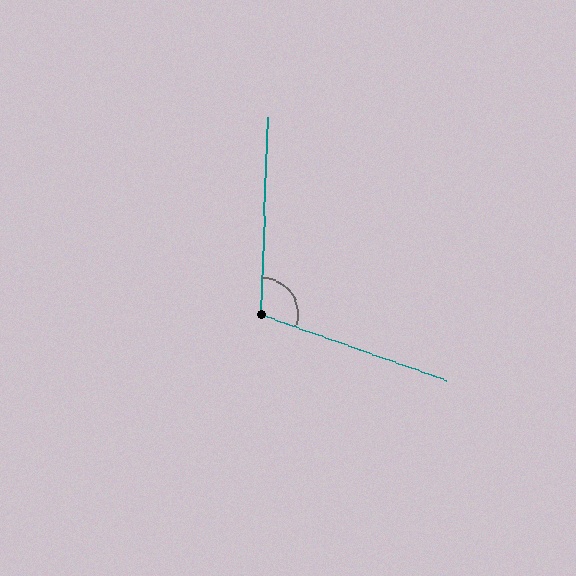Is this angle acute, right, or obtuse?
It is obtuse.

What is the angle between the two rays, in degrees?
Approximately 108 degrees.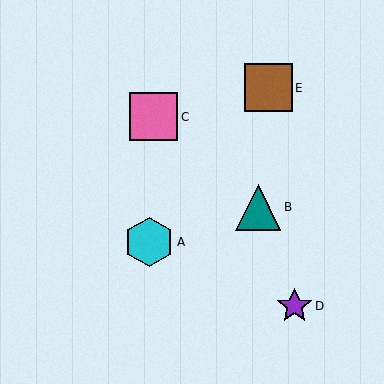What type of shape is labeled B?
Shape B is a teal triangle.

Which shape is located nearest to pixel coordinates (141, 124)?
The pink square (labeled C) at (154, 117) is nearest to that location.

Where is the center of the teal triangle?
The center of the teal triangle is at (258, 207).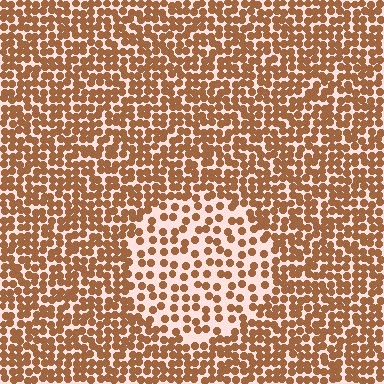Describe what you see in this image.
The image contains small brown elements arranged at two different densities. A circle-shaped region is visible where the elements are less densely packed than the surrounding area.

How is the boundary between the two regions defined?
The boundary is defined by a change in element density (approximately 2.0x ratio). All elements are the same color, size, and shape.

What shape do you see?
I see a circle.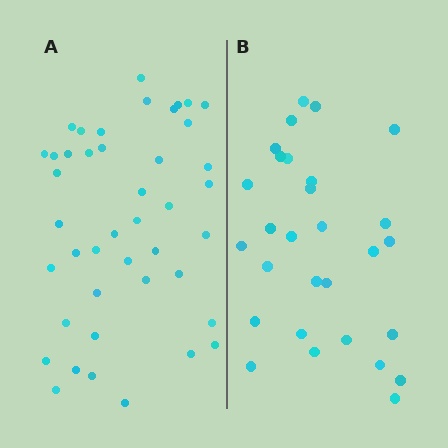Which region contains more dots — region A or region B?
Region A (the left region) has more dots.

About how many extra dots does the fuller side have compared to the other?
Region A has approximately 15 more dots than region B.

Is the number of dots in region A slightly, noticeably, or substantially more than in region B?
Region A has substantially more. The ratio is roughly 1.5 to 1.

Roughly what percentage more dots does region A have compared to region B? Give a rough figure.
About 50% more.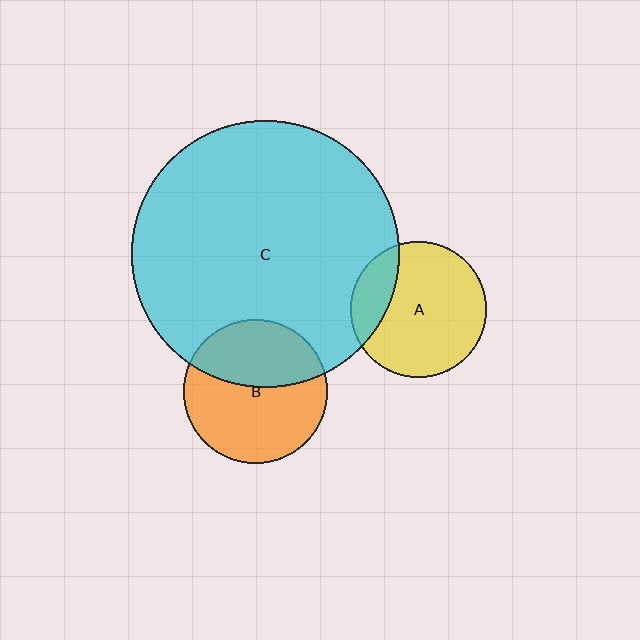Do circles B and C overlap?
Yes.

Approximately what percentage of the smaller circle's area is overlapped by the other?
Approximately 40%.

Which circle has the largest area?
Circle C (cyan).